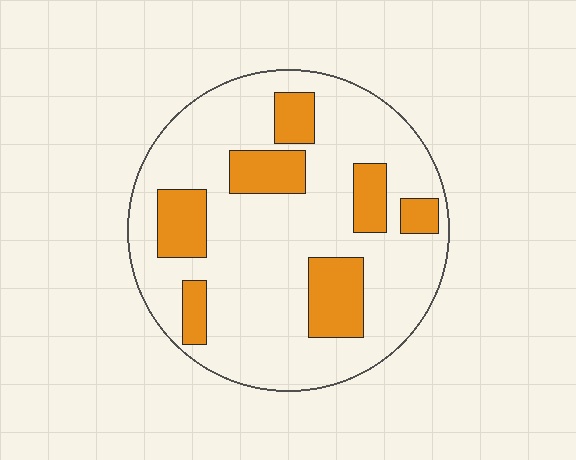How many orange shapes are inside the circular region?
7.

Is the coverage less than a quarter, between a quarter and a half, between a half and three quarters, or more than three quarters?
Less than a quarter.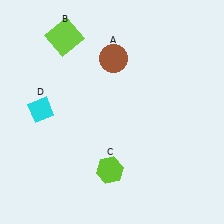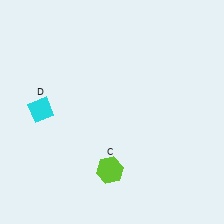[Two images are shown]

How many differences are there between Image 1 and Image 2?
There are 2 differences between the two images.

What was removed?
The brown circle (A), the lime square (B) were removed in Image 2.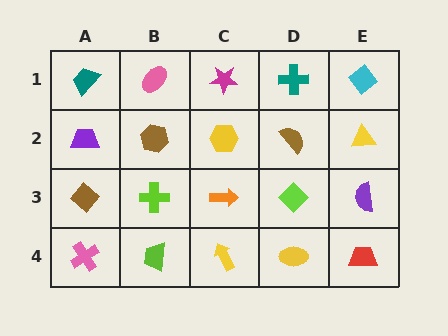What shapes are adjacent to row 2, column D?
A teal cross (row 1, column D), a lime diamond (row 3, column D), a yellow hexagon (row 2, column C), a yellow triangle (row 2, column E).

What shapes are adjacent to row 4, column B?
A lime cross (row 3, column B), a pink cross (row 4, column A), a yellow arrow (row 4, column C).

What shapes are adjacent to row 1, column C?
A yellow hexagon (row 2, column C), a pink ellipse (row 1, column B), a teal cross (row 1, column D).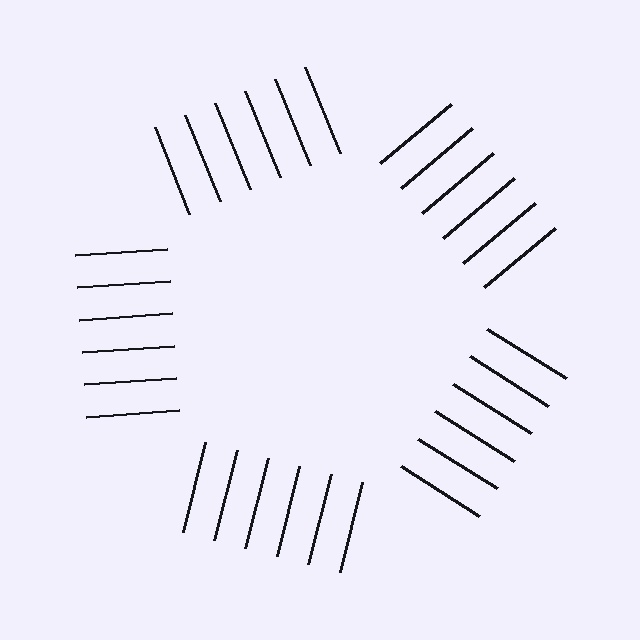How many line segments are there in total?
30 — 6 along each of the 5 edges.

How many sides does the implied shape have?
5 sides — the line-ends trace a pentagon.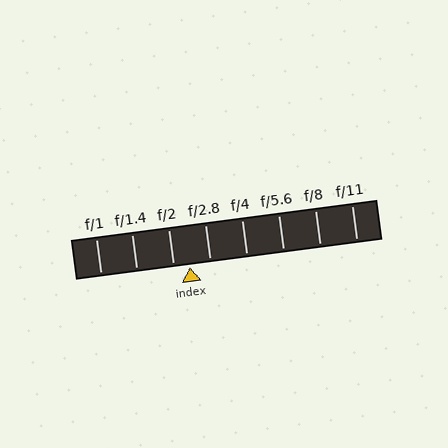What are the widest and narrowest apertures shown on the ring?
The widest aperture shown is f/1 and the narrowest is f/11.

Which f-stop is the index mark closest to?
The index mark is closest to f/2.